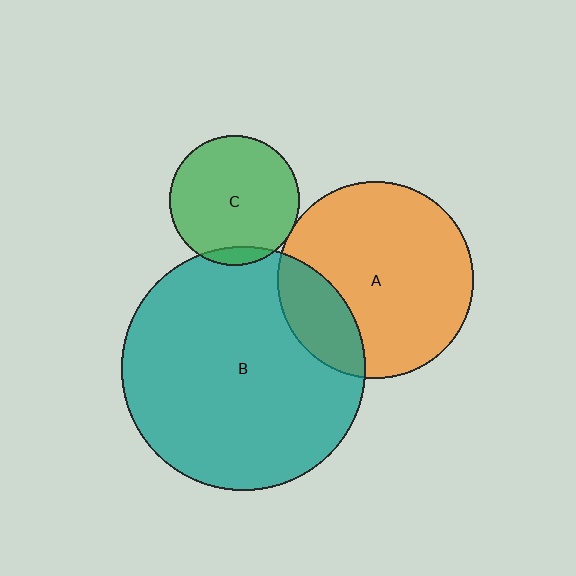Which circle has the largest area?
Circle B (teal).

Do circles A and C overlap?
Yes.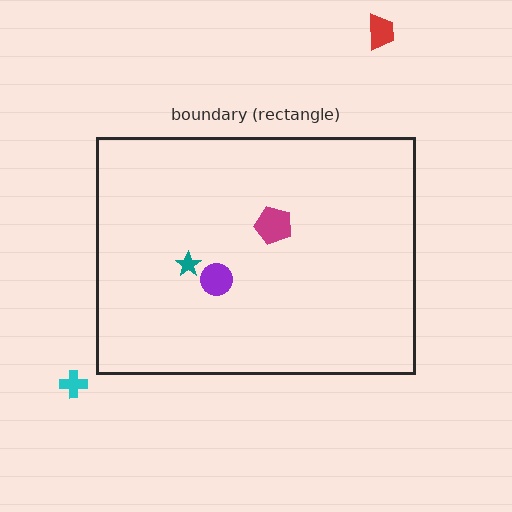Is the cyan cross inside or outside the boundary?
Outside.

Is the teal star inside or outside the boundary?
Inside.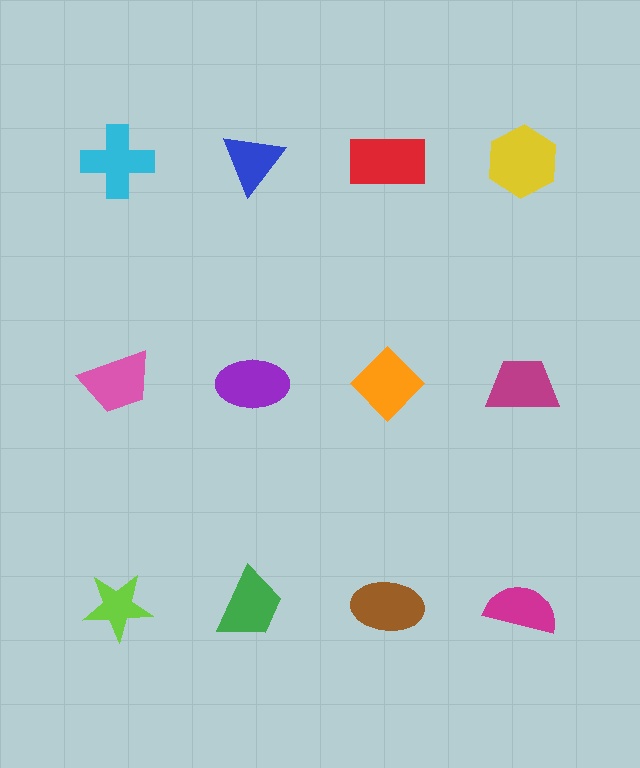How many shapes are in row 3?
4 shapes.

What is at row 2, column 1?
A pink trapezoid.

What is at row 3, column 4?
A magenta semicircle.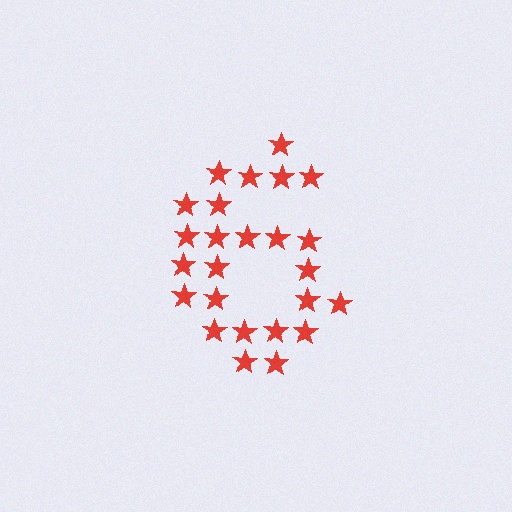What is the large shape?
The large shape is the digit 6.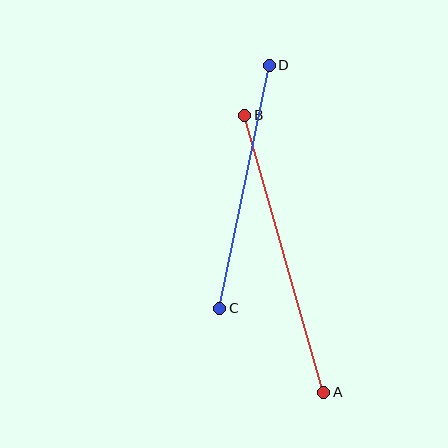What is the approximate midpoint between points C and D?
The midpoint is at approximately (244, 187) pixels.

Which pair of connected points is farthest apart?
Points A and B are farthest apart.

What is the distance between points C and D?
The distance is approximately 248 pixels.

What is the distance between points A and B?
The distance is approximately 288 pixels.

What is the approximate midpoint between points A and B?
The midpoint is at approximately (284, 254) pixels.